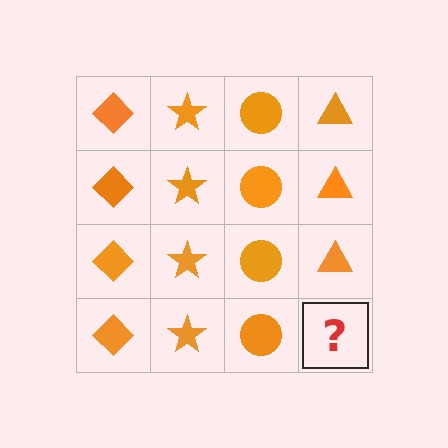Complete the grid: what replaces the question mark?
The question mark should be replaced with an orange triangle.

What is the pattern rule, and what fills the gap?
The rule is that each column has a consistent shape. The gap should be filled with an orange triangle.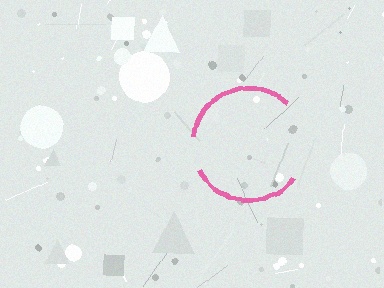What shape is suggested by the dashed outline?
The dashed outline suggests a circle.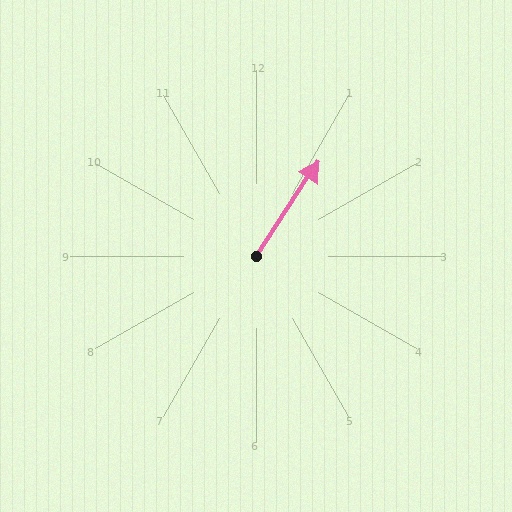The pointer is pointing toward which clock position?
Roughly 1 o'clock.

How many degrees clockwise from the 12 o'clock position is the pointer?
Approximately 33 degrees.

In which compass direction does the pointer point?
Northeast.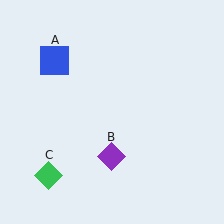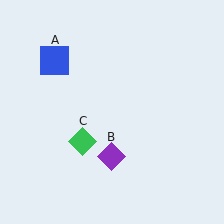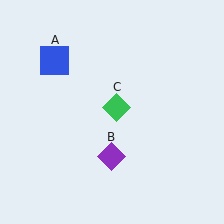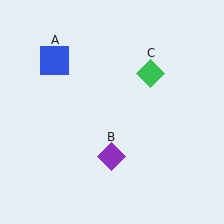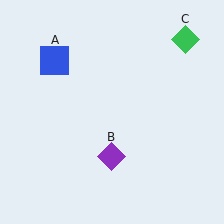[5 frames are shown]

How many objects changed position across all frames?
1 object changed position: green diamond (object C).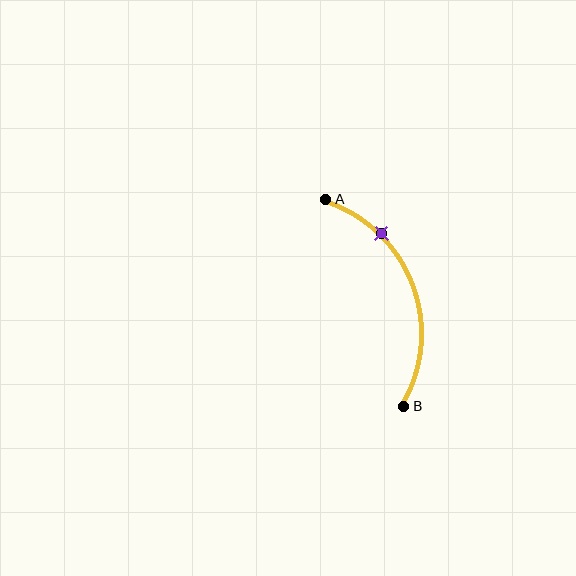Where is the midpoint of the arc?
The arc midpoint is the point on the curve farthest from the straight line joining A and B. It sits to the right of that line.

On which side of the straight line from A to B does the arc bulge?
The arc bulges to the right of the straight line connecting A and B.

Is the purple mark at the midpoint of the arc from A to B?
No. The purple mark lies on the arc but is closer to endpoint A. The arc midpoint would be at the point on the curve equidistant along the arc from both A and B.